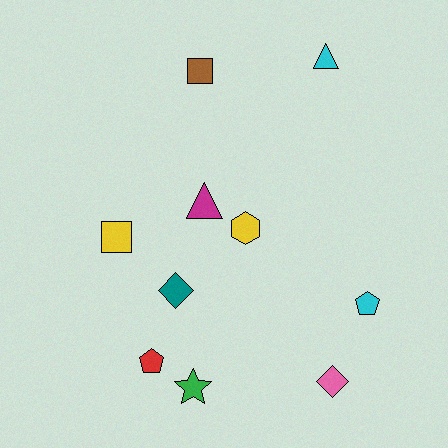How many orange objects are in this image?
There are no orange objects.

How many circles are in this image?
There are no circles.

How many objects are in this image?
There are 10 objects.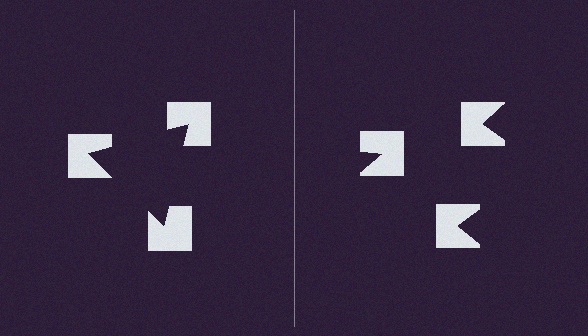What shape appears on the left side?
An illusory triangle.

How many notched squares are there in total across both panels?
6 — 3 on each side.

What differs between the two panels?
The notched squares are positioned identically on both sides; only the wedge orientations differ. On the left they align to a triangle; on the right they are misaligned.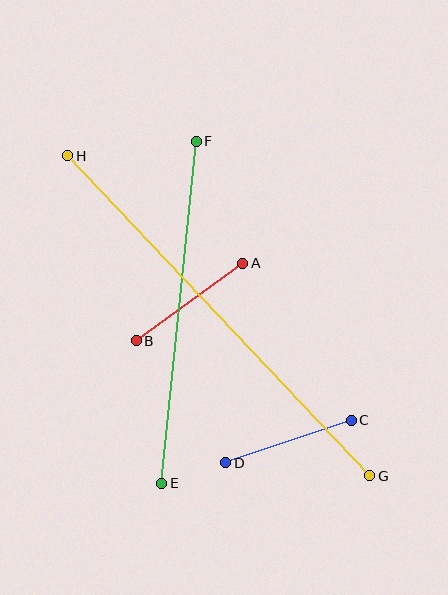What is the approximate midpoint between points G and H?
The midpoint is at approximately (219, 316) pixels.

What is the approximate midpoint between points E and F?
The midpoint is at approximately (179, 312) pixels.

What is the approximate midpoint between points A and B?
The midpoint is at approximately (190, 302) pixels.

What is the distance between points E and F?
The distance is approximately 344 pixels.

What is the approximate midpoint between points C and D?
The midpoint is at approximately (289, 442) pixels.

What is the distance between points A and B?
The distance is approximately 132 pixels.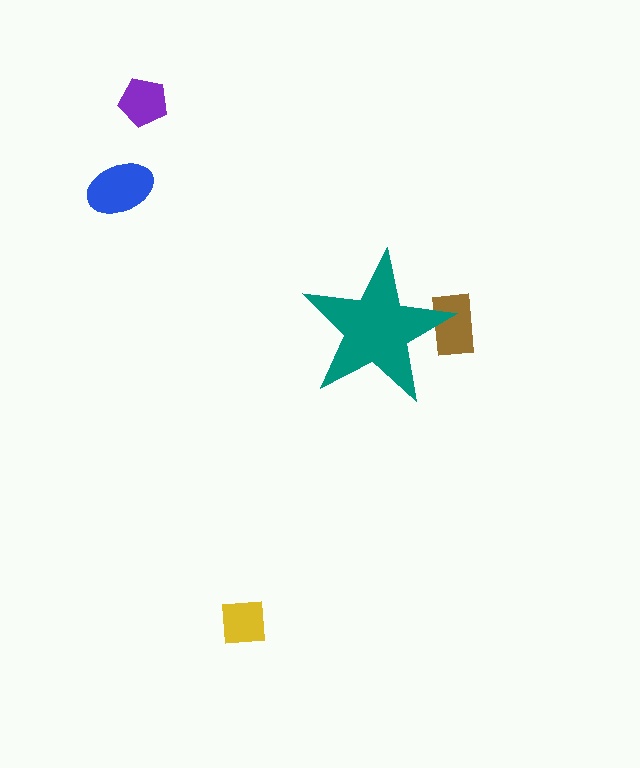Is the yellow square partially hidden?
No, the yellow square is fully visible.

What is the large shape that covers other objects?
A teal star.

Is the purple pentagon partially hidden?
No, the purple pentagon is fully visible.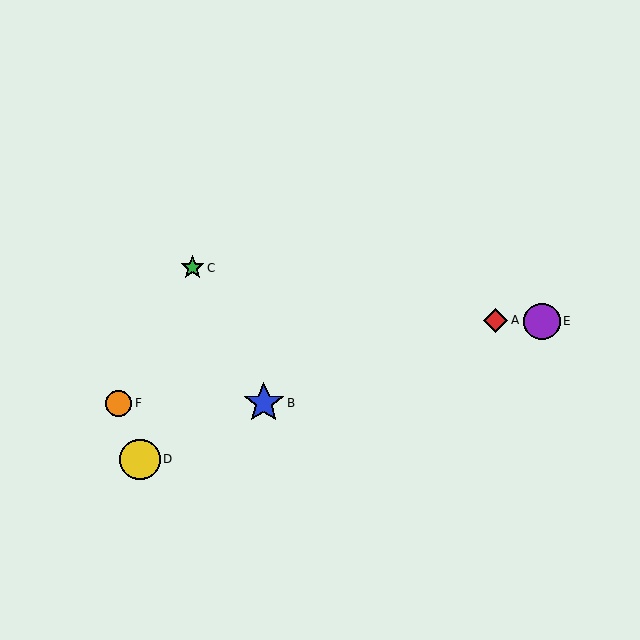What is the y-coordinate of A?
Object A is at y≈320.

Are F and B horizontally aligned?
Yes, both are at y≈403.